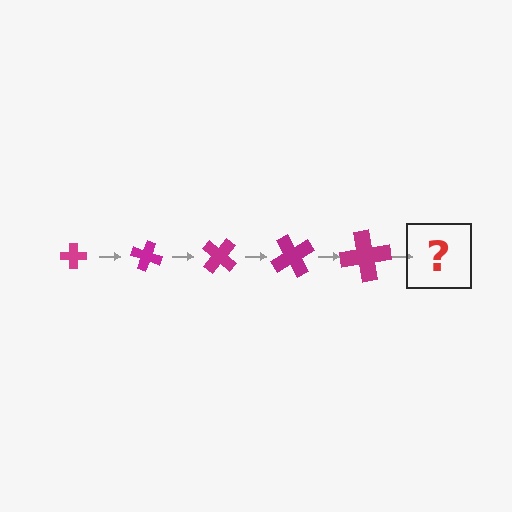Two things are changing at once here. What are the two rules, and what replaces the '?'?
The two rules are that the cross grows larger each step and it rotates 20 degrees each step. The '?' should be a cross, larger than the previous one and rotated 100 degrees from the start.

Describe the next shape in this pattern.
It should be a cross, larger than the previous one and rotated 100 degrees from the start.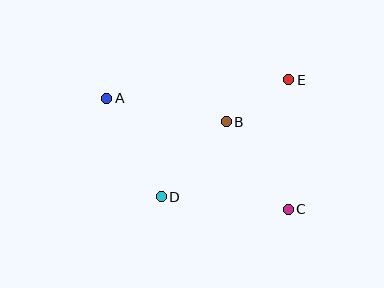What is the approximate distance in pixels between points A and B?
The distance between A and B is approximately 122 pixels.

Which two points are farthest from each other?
Points A and C are farthest from each other.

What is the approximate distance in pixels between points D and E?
The distance between D and E is approximately 173 pixels.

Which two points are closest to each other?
Points B and E are closest to each other.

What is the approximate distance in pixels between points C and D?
The distance between C and D is approximately 127 pixels.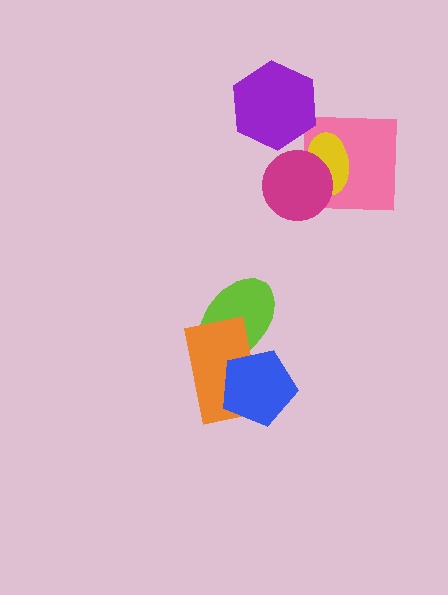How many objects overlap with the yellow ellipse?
2 objects overlap with the yellow ellipse.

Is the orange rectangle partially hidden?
Yes, it is partially covered by another shape.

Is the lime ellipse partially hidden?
Yes, it is partially covered by another shape.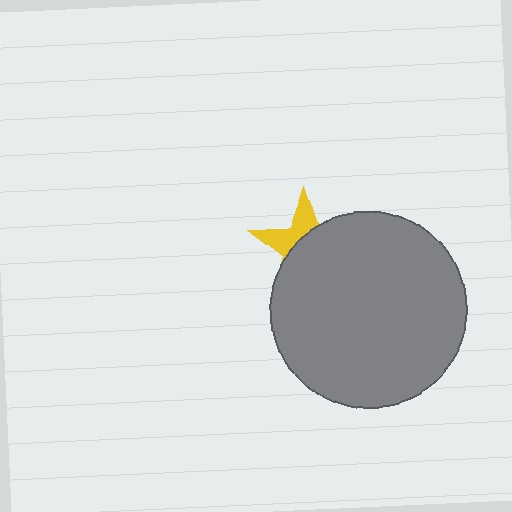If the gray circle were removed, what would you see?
You would see the complete yellow star.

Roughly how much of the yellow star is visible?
A small part of it is visible (roughly 34%).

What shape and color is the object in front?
The object in front is a gray circle.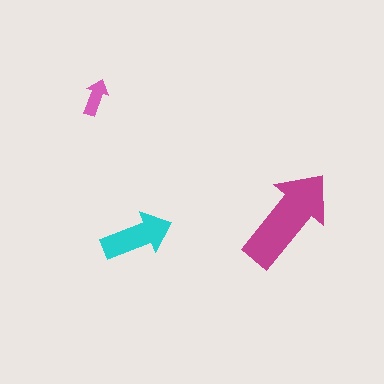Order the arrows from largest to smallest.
the magenta one, the cyan one, the pink one.